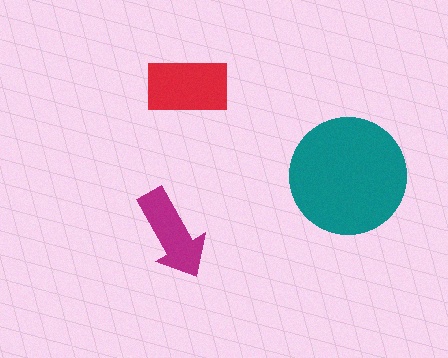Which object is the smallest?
The magenta arrow.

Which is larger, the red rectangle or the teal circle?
The teal circle.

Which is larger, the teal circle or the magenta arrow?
The teal circle.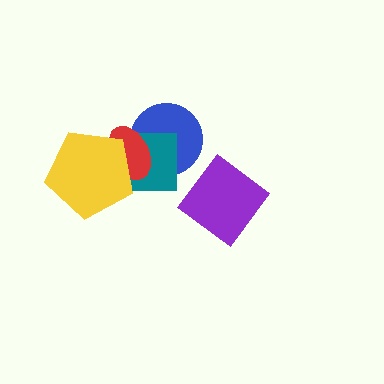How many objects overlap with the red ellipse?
3 objects overlap with the red ellipse.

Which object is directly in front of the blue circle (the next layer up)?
The teal square is directly in front of the blue circle.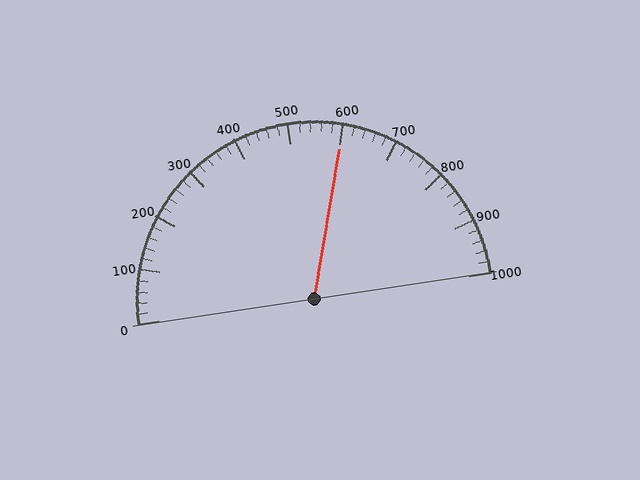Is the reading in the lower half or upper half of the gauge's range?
The reading is in the upper half of the range (0 to 1000).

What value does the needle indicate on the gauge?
The needle indicates approximately 600.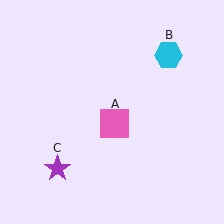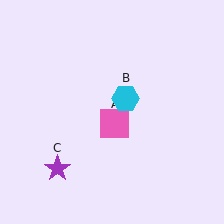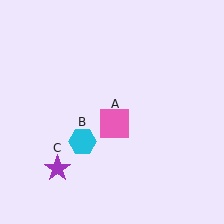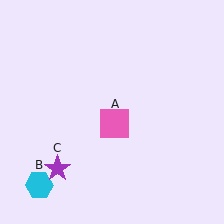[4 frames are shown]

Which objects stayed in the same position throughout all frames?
Pink square (object A) and purple star (object C) remained stationary.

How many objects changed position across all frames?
1 object changed position: cyan hexagon (object B).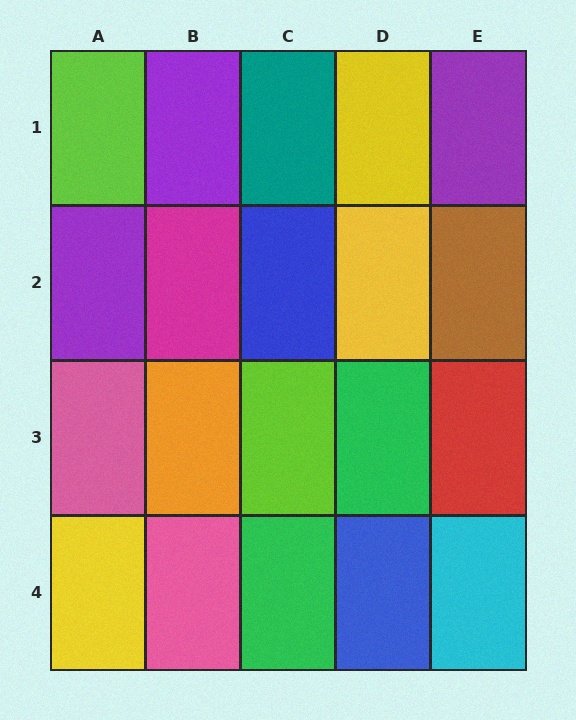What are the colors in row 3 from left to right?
Pink, orange, lime, green, red.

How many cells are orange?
1 cell is orange.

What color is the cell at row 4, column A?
Yellow.